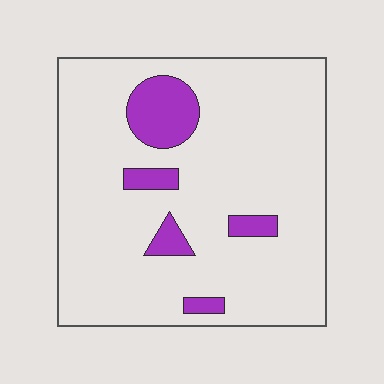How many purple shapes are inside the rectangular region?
5.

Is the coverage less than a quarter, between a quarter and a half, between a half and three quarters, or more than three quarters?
Less than a quarter.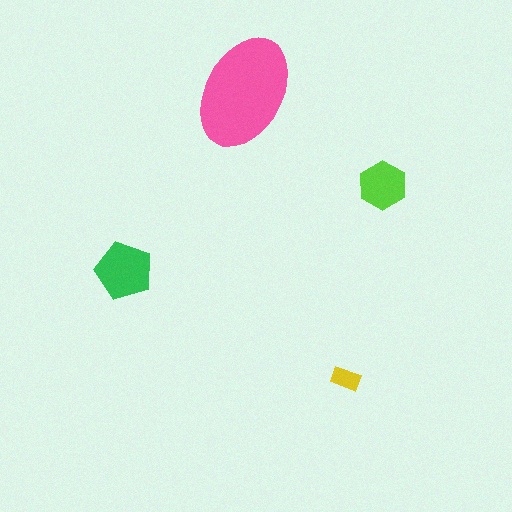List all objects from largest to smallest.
The pink ellipse, the green pentagon, the lime hexagon, the yellow rectangle.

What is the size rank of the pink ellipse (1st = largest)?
1st.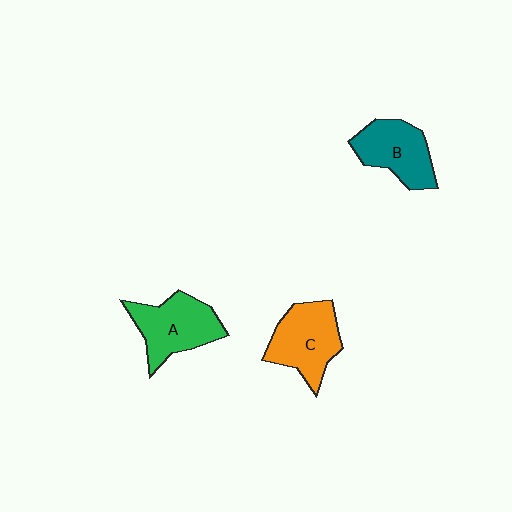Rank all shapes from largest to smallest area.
From largest to smallest: C (orange), A (green), B (teal).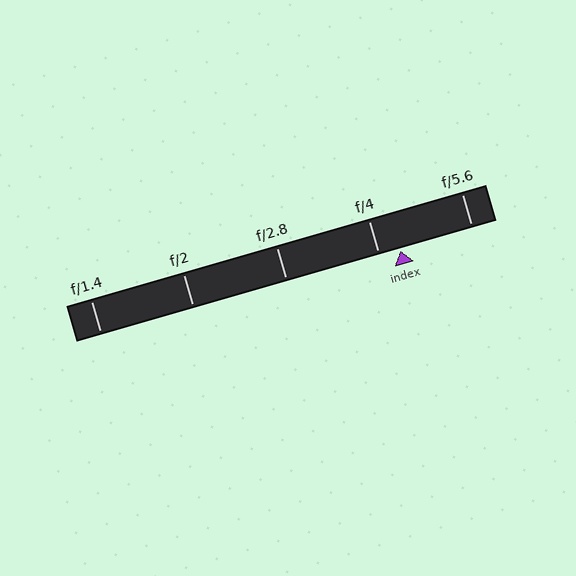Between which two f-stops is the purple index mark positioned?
The index mark is between f/4 and f/5.6.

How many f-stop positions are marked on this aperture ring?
There are 5 f-stop positions marked.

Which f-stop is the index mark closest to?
The index mark is closest to f/4.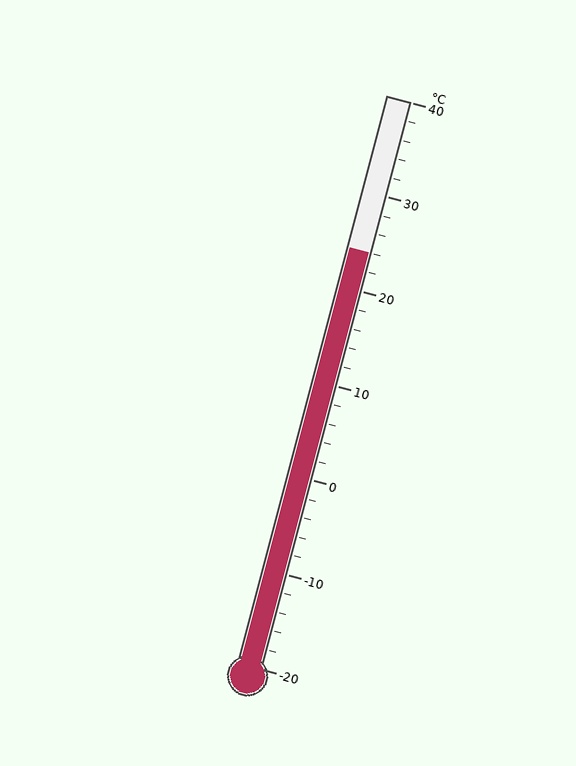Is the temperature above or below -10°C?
The temperature is above -10°C.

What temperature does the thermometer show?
The thermometer shows approximately 24°C.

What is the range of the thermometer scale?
The thermometer scale ranges from -20°C to 40°C.